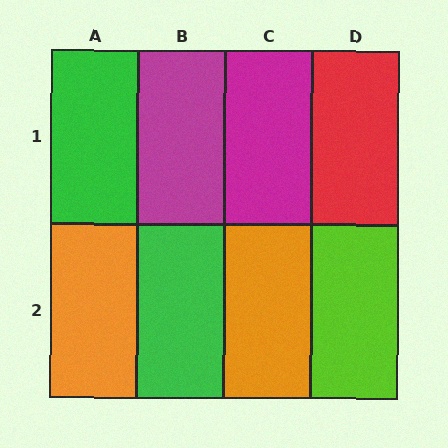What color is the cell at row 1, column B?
Magenta.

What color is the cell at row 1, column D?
Red.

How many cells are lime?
1 cell is lime.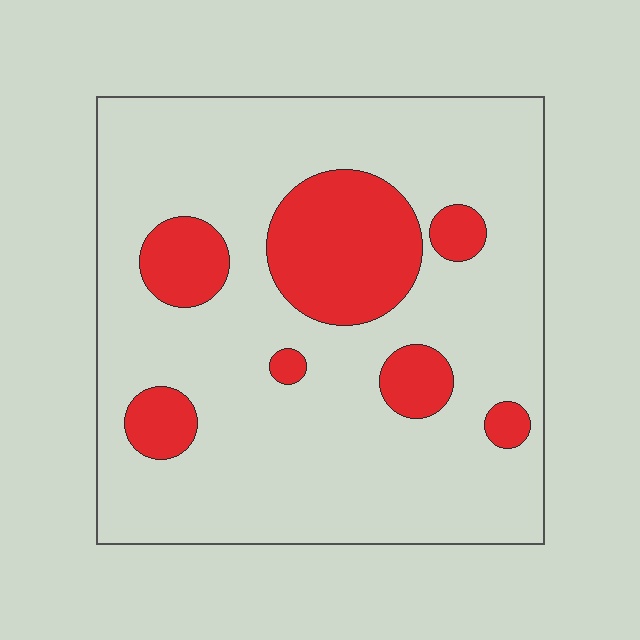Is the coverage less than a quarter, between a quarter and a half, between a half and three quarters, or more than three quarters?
Less than a quarter.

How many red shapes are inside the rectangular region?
7.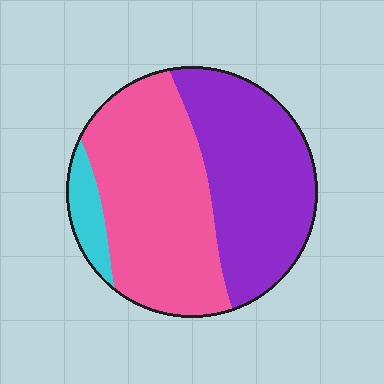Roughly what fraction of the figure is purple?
Purple covers 43% of the figure.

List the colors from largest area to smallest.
From largest to smallest: pink, purple, cyan.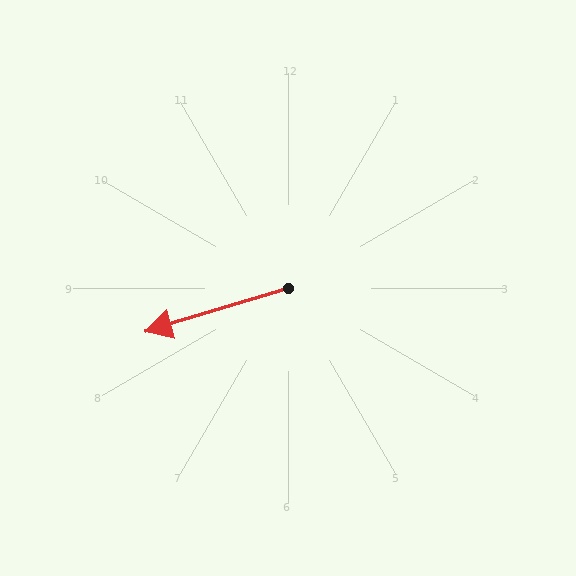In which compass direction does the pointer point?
West.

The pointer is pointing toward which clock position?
Roughly 8 o'clock.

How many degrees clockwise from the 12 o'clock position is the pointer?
Approximately 253 degrees.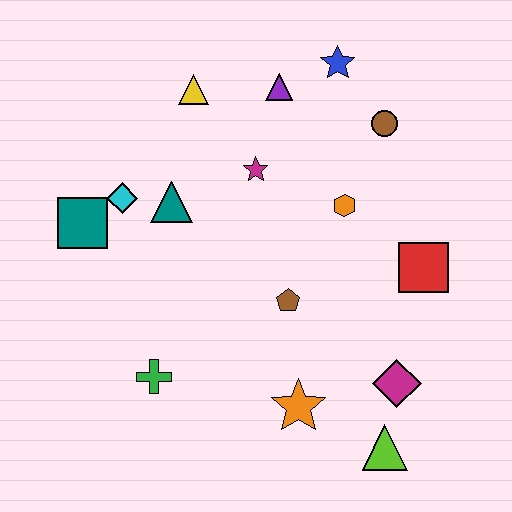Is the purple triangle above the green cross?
Yes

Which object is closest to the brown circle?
The blue star is closest to the brown circle.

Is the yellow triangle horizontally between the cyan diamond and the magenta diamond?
Yes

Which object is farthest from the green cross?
The blue star is farthest from the green cross.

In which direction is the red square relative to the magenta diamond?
The red square is above the magenta diamond.